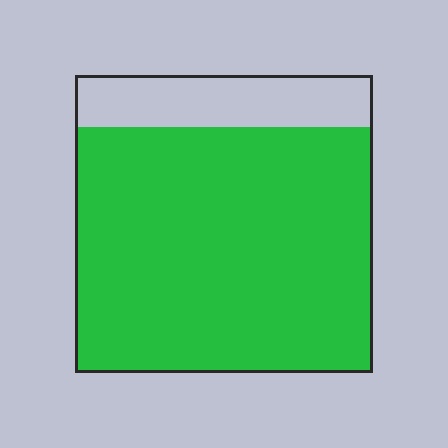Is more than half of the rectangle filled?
Yes.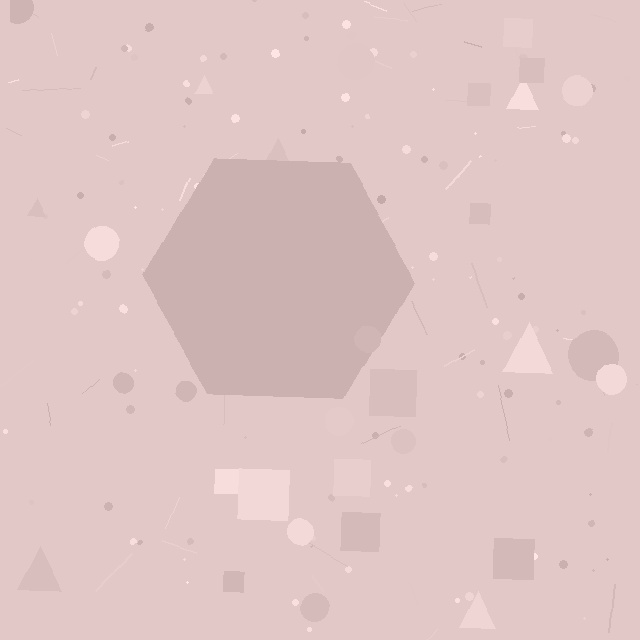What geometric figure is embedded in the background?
A hexagon is embedded in the background.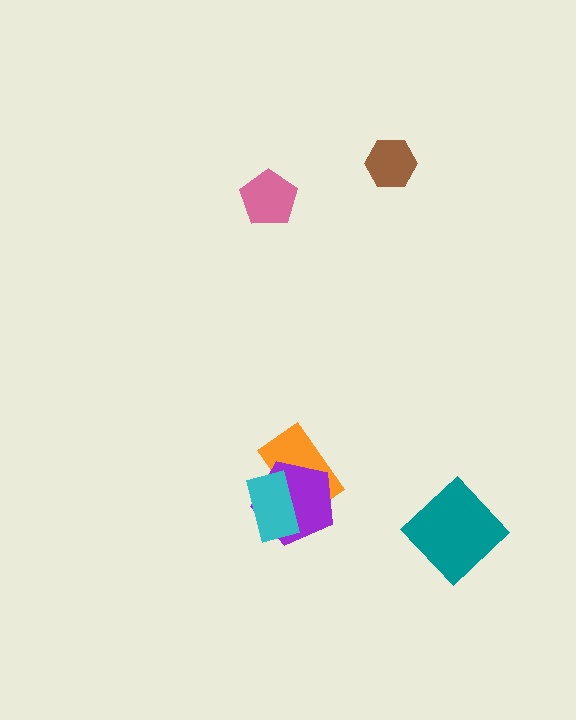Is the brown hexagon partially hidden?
No, no other shape covers it.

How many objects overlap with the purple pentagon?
2 objects overlap with the purple pentagon.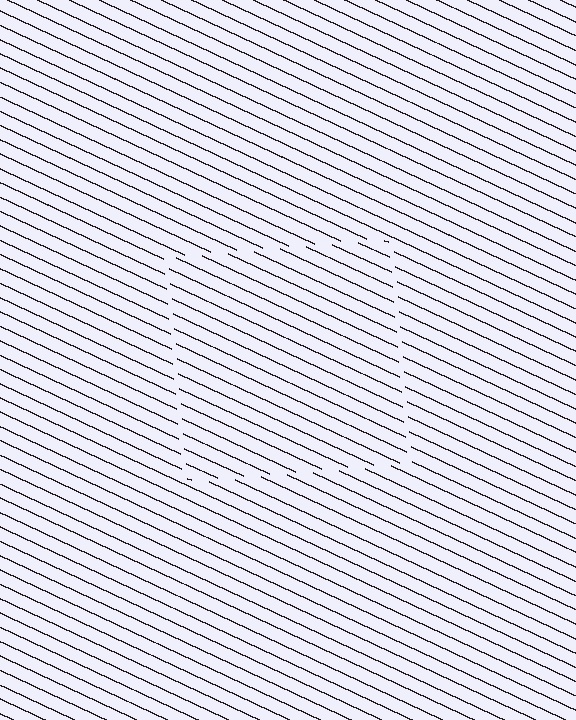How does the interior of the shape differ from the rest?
The interior of the shape contains the same grating, shifted by half a period — the contour is defined by the phase discontinuity where line-ends from the inner and outer gratings abut.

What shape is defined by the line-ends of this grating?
An illusory square. The interior of the shape contains the same grating, shifted by half a period — the contour is defined by the phase discontinuity where line-ends from the inner and outer gratings abut.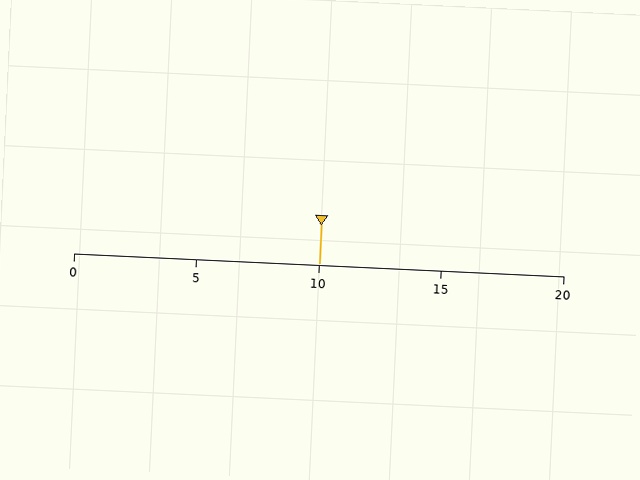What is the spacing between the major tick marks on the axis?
The major ticks are spaced 5 apart.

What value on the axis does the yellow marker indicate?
The marker indicates approximately 10.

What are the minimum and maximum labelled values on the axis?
The axis runs from 0 to 20.